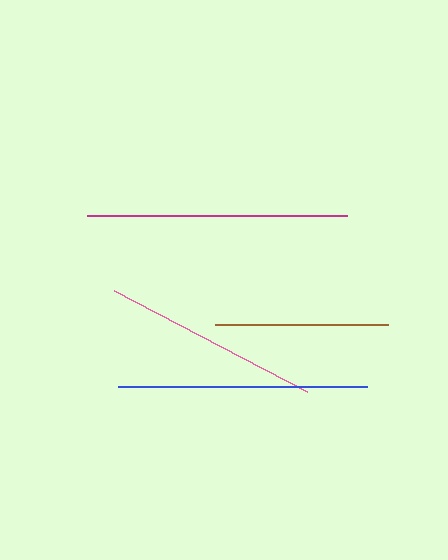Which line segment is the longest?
The magenta line is the longest at approximately 261 pixels.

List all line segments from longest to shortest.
From longest to shortest: magenta, blue, pink, brown.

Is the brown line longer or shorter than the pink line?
The pink line is longer than the brown line.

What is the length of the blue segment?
The blue segment is approximately 249 pixels long.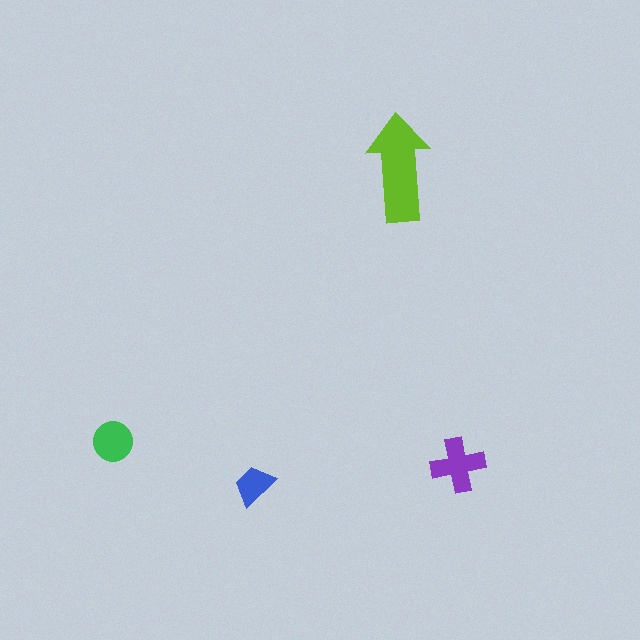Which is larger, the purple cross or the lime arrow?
The lime arrow.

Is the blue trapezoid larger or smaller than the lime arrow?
Smaller.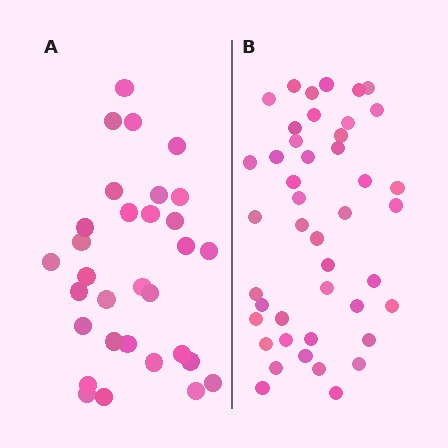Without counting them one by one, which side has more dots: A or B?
Region B (the right region) has more dots.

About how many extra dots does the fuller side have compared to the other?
Region B has approximately 15 more dots than region A.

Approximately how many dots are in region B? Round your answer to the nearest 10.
About 40 dots. (The exact count is 44, which rounds to 40.)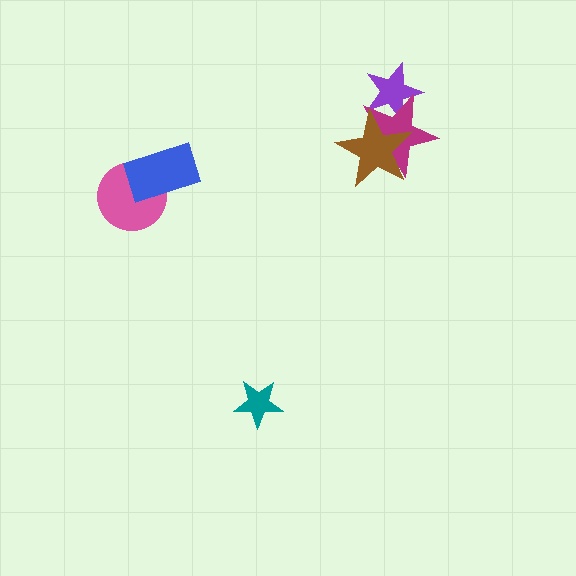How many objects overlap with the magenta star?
2 objects overlap with the magenta star.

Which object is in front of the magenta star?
The brown star is in front of the magenta star.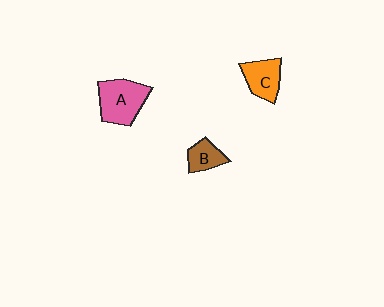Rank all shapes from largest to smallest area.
From largest to smallest: A (pink), C (orange), B (brown).